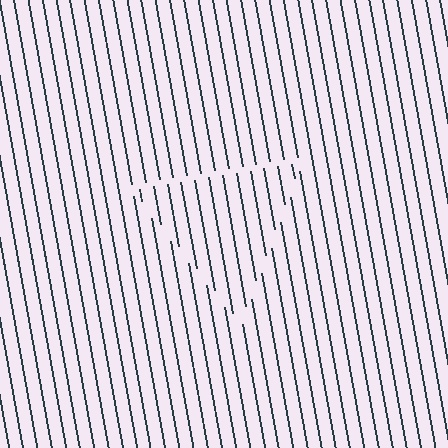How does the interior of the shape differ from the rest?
The interior of the shape contains the same grating, shifted by half a period — the contour is defined by the phase discontinuity where line-ends from the inner and outer gratings abut.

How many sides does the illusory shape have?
3 sides — the line-ends trace a triangle.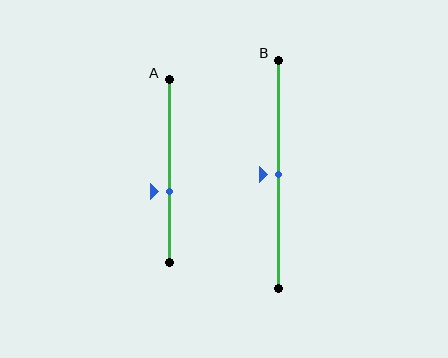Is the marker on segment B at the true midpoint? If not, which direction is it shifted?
Yes, the marker on segment B is at the true midpoint.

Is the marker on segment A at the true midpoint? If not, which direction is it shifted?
No, the marker on segment A is shifted downward by about 11% of the segment length.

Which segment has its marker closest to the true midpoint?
Segment B has its marker closest to the true midpoint.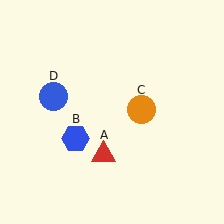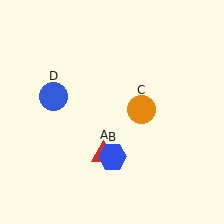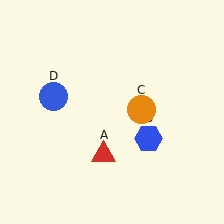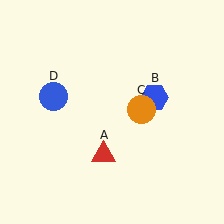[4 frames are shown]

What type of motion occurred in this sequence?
The blue hexagon (object B) rotated counterclockwise around the center of the scene.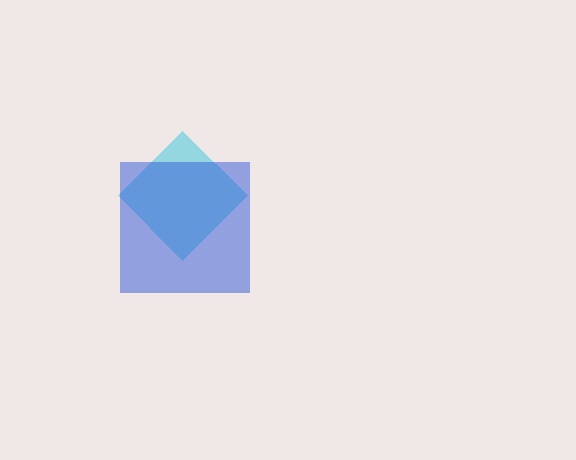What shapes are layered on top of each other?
The layered shapes are: a cyan diamond, a blue square.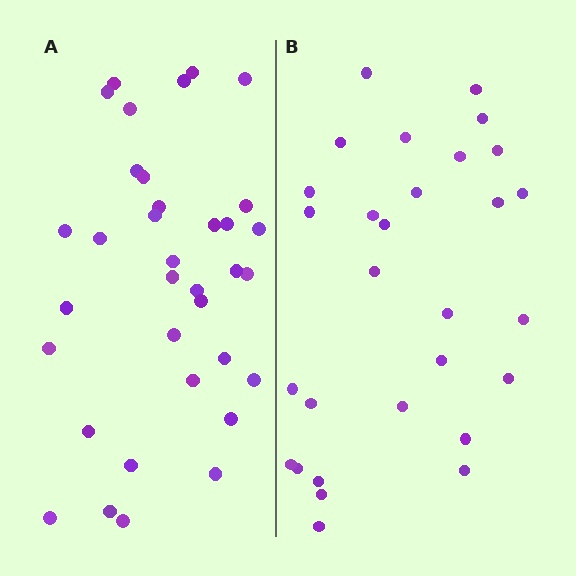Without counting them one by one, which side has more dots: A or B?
Region A (the left region) has more dots.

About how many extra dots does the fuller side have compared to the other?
Region A has about 6 more dots than region B.